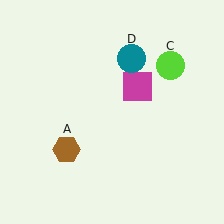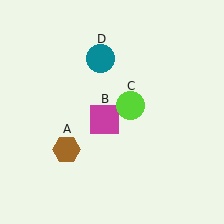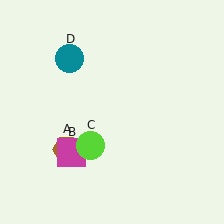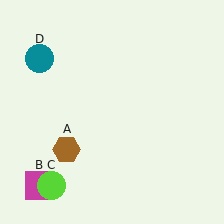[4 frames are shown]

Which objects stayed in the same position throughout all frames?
Brown hexagon (object A) remained stationary.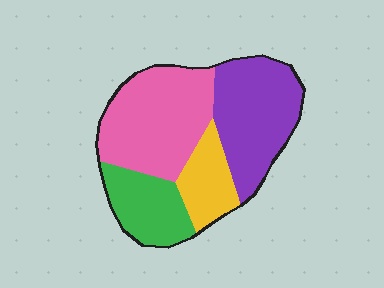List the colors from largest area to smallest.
From largest to smallest: pink, purple, green, yellow.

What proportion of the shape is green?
Green takes up about one sixth (1/6) of the shape.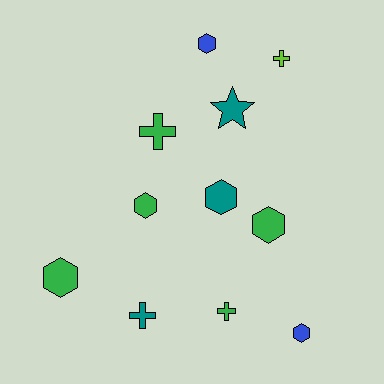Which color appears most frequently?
Green, with 5 objects.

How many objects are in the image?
There are 11 objects.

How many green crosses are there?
There are 2 green crosses.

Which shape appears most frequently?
Hexagon, with 6 objects.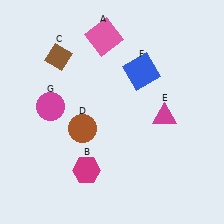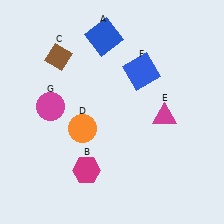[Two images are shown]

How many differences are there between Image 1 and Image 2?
There are 2 differences between the two images.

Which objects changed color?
A changed from pink to blue. D changed from brown to orange.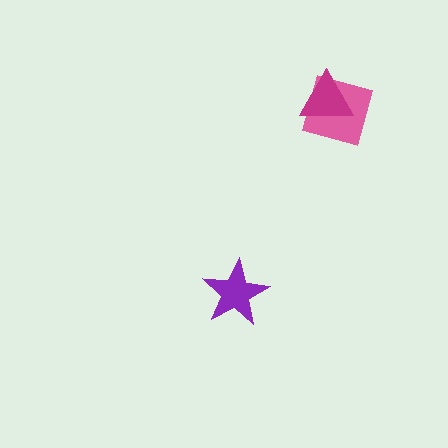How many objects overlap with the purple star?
0 objects overlap with the purple star.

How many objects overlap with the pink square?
1 object overlaps with the pink square.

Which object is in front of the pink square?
The magenta triangle is in front of the pink square.